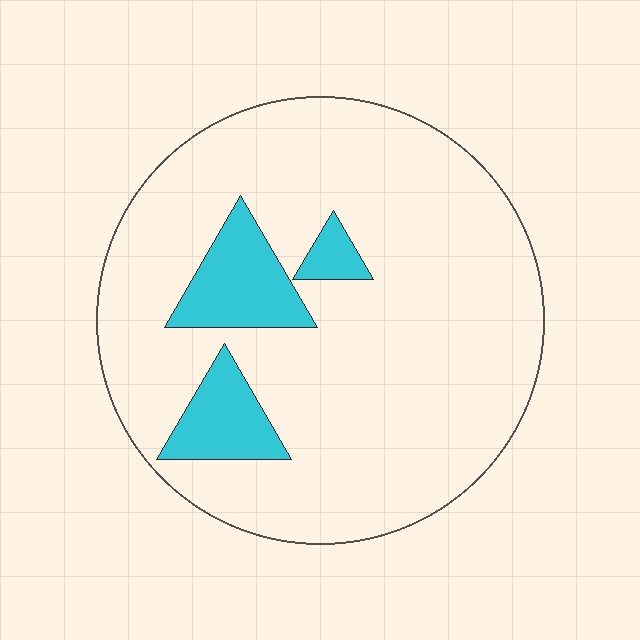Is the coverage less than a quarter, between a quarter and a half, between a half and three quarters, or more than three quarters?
Less than a quarter.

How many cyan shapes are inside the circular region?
3.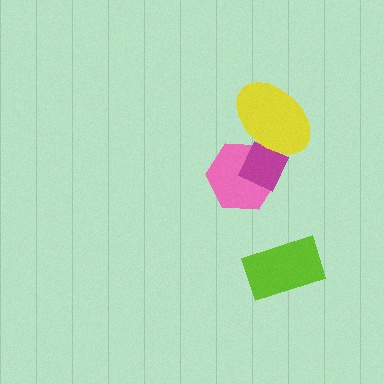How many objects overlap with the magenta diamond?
2 objects overlap with the magenta diamond.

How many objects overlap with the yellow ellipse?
2 objects overlap with the yellow ellipse.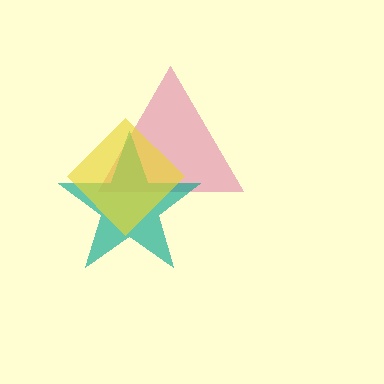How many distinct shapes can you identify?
There are 3 distinct shapes: a pink triangle, a teal star, a yellow diamond.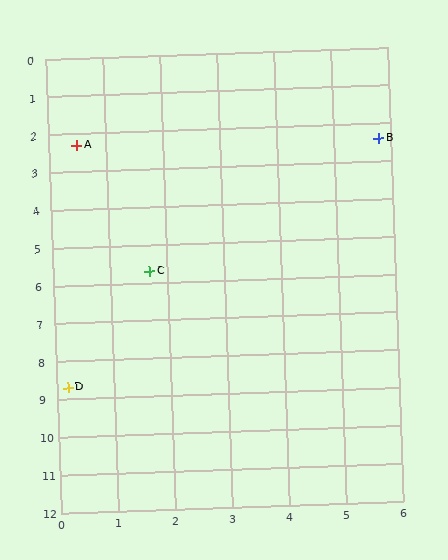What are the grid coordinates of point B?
Point B is at approximately (5.8, 2.4).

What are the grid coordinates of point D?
Point D is at approximately (0.2, 8.7).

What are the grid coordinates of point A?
Point A is at approximately (0.5, 2.3).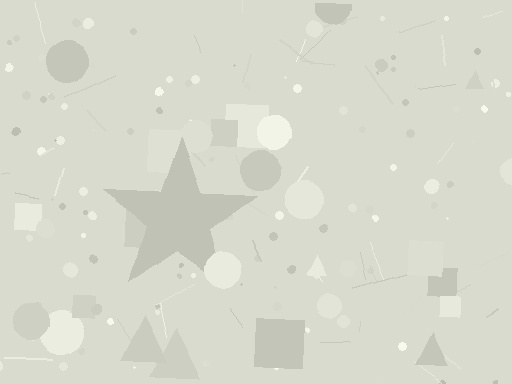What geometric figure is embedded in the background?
A star is embedded in the background.